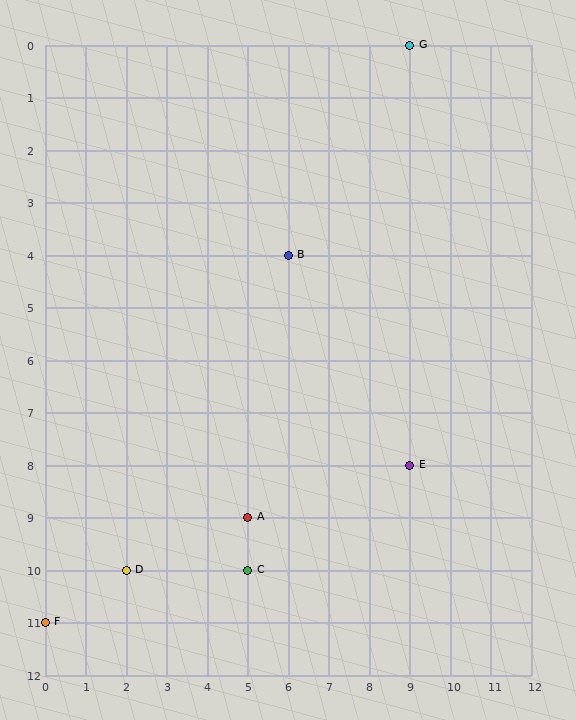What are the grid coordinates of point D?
Point D is at grid coordinates (2, 10).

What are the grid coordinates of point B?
Point B is at grid coordinates (6, 4).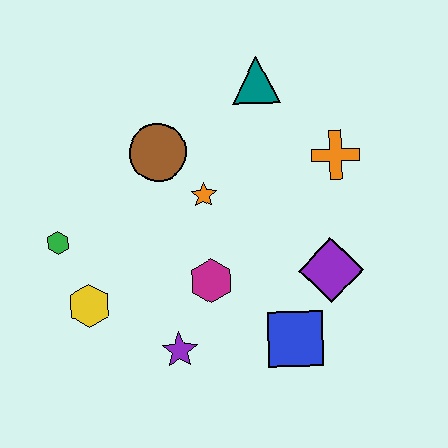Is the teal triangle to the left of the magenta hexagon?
No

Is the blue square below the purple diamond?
Yes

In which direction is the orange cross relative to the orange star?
The orange cross is to the right of the orange star.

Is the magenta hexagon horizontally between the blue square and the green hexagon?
Yes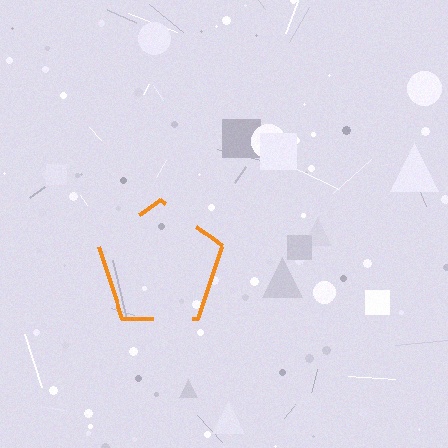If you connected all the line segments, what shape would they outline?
They would outline a pentagon.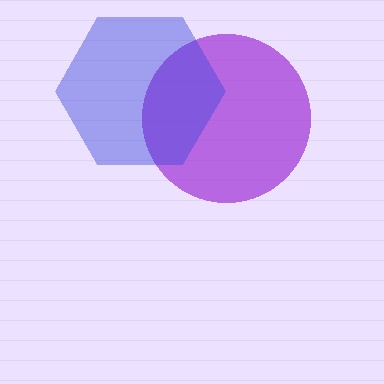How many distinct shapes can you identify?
There are 2 distinct shapes: a purple circle, a blue hexagon.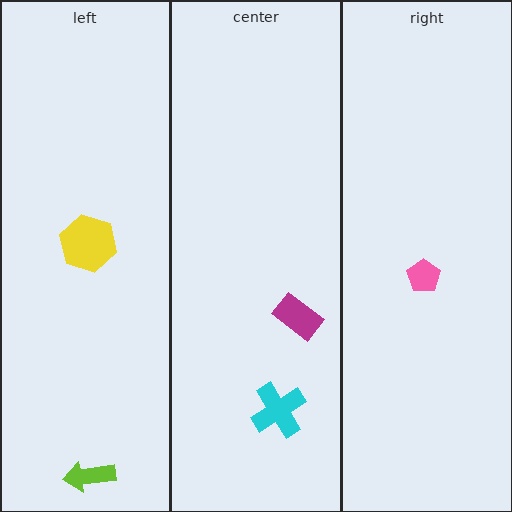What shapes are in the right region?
The pink pentagon.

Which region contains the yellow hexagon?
The left region.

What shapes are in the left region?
The lime arrow, the yellow hexagon.